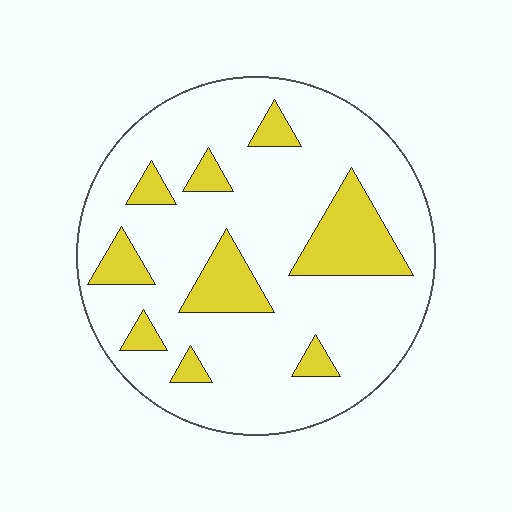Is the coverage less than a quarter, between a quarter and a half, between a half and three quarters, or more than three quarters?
Less than a quarter.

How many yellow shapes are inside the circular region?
9.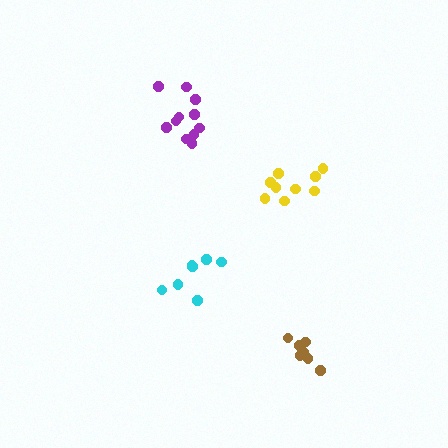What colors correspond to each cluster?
The clusters are colored: yellow, purple, cyan, brown.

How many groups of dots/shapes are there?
There are 4 groups.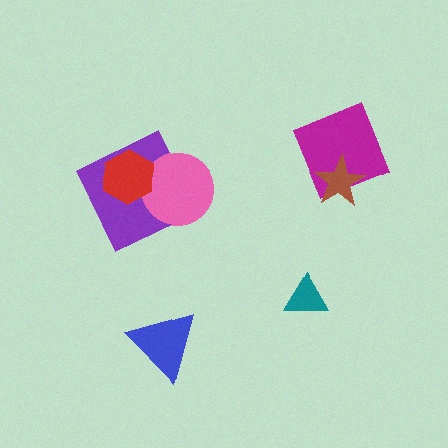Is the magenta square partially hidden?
Yes, it is partially covered by another shape.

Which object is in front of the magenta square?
The brown star is in front of the magenta square.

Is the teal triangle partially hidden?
No, no other shape covers it.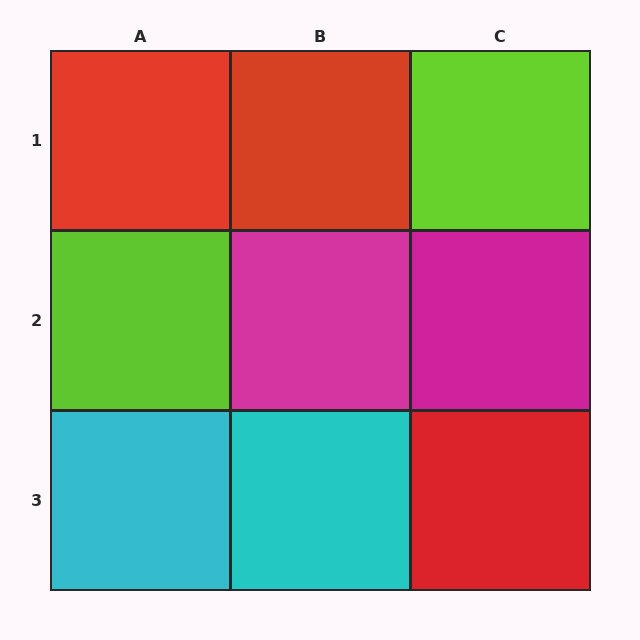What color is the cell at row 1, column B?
Red.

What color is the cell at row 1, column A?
Red.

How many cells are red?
3 cells are red.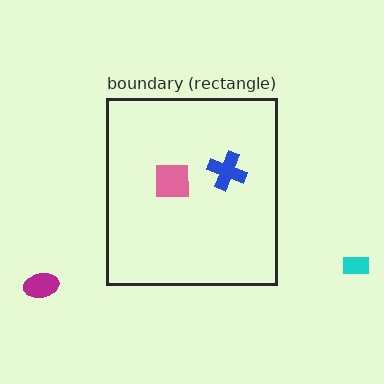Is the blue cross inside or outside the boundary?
Inside.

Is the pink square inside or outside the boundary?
Inside.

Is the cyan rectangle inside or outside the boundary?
Outside.